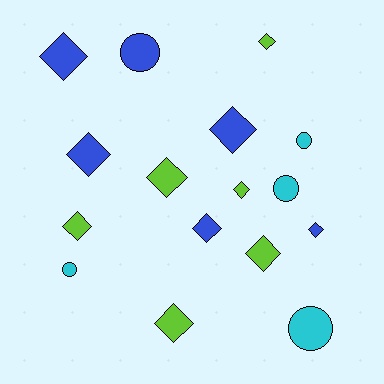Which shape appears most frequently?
Diamond, with 11 objects.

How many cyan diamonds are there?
There are no cyan diamonds.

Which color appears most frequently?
Blue, with 6 objects.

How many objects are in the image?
There are 16 objects.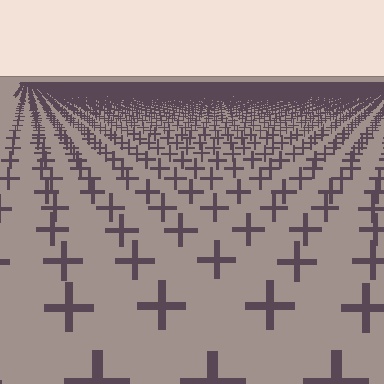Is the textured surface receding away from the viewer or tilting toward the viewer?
The surface is receding away from the viewer. Texture elements get smaller and denser toward the top.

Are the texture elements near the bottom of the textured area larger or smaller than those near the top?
Larger. Near the bottom, elements are closer to the viewer and appear at a bigger on-screen size.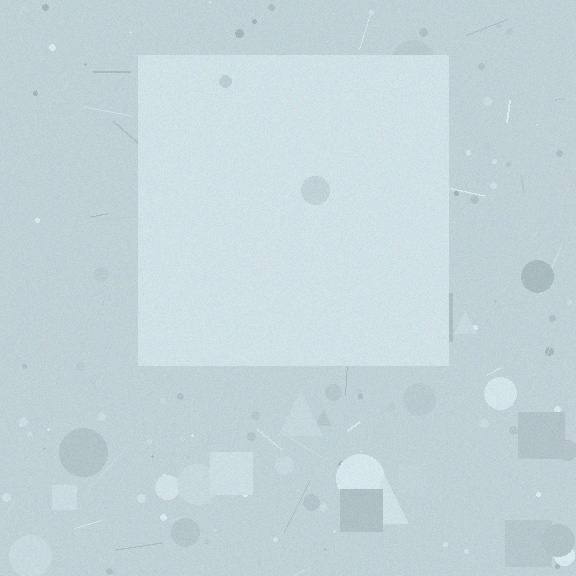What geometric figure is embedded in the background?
A square is embedded in the background.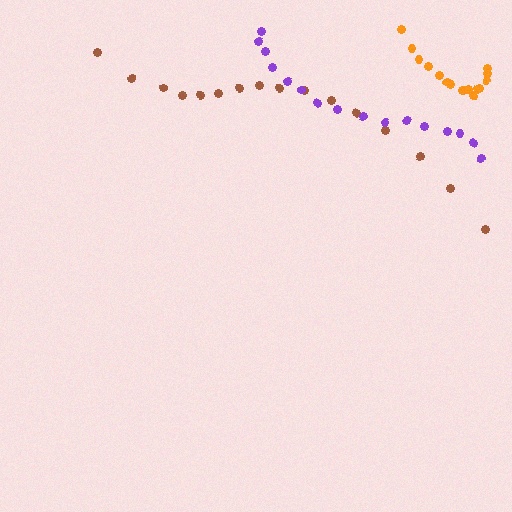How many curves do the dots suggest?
There are 3 distinct paths.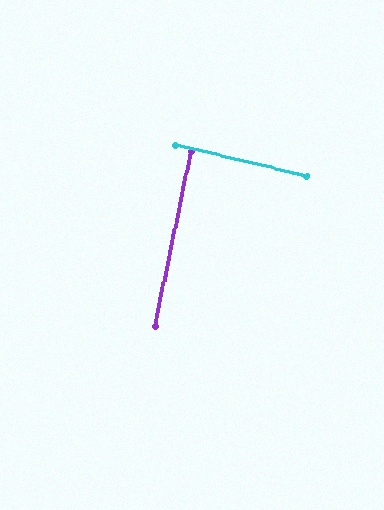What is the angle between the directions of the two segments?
Approximately 88 degrees.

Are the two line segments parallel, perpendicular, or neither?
Perpendicular — they meet at approximately 88°.